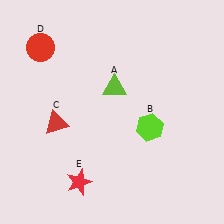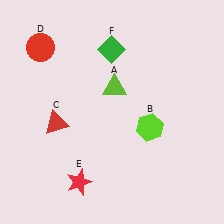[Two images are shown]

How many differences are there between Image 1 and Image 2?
There is 1 difference between the two images.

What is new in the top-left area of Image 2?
A green diamond (F) was added in the top-left area of Image 2.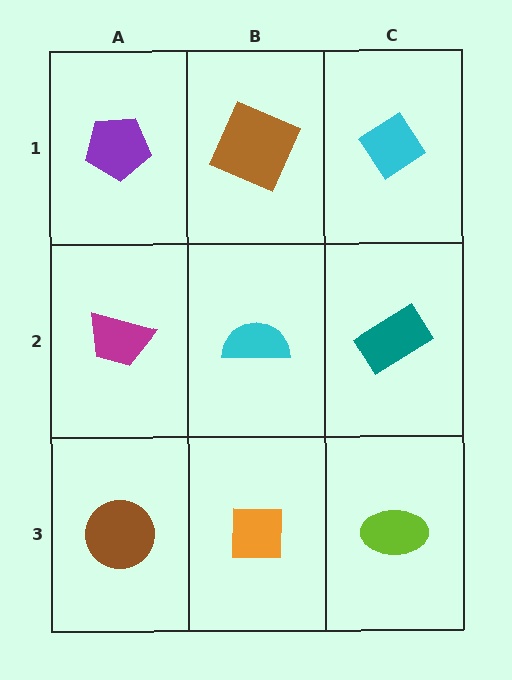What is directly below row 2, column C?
A lime ellipse.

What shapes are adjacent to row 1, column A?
A magenta trapezoid (row 2, column A), a brown square (row 1, column B).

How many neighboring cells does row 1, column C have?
2.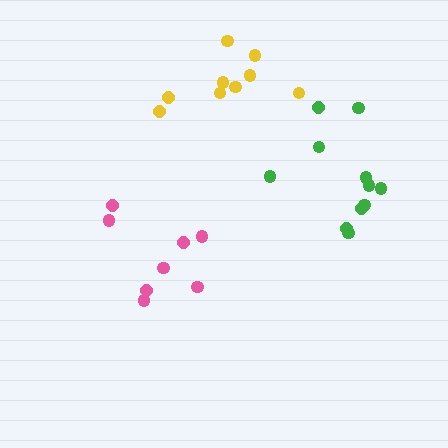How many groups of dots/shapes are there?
There are 3 groups.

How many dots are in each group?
Group 1: 9 dots, Group 2: 11 dots, Group 3: 8 dots (28 total).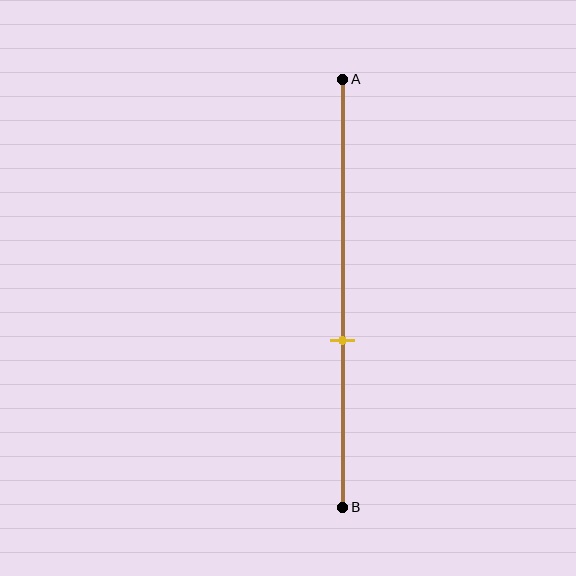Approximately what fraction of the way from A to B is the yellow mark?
The yellow mark is approximately 60% of the way from A to B.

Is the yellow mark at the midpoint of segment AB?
No, the mark is at about 60% from A, not at the 50% midpoint.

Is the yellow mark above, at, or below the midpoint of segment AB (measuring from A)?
The yellow mark is below the midpoint of segment AB.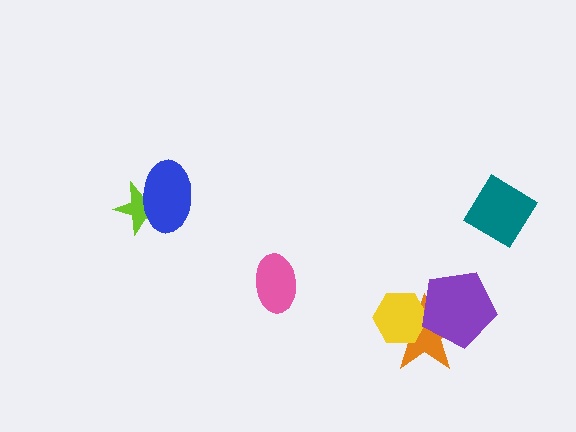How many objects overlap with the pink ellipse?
0 objects overlap with the pink ellipse.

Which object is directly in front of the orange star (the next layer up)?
The yellow hexagon is directly in front of the orange star.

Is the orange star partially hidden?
Yes, it is partially covered by another shape.